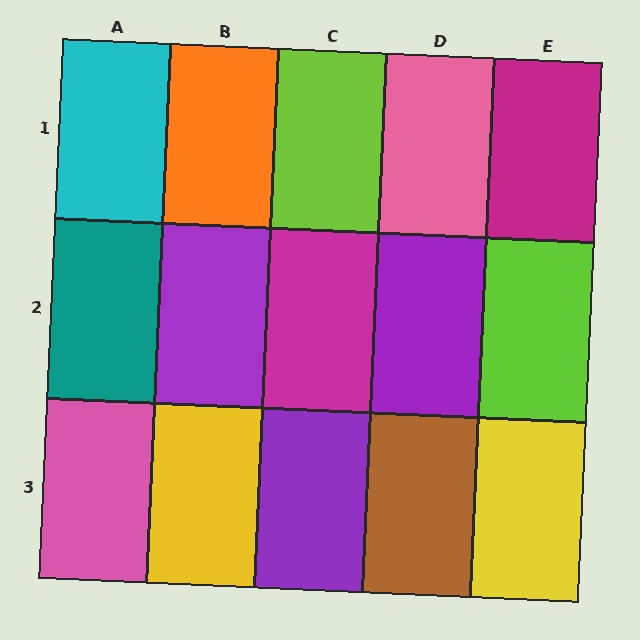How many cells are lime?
2 cells are lime.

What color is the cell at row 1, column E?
Magenta.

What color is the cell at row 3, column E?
Yellow.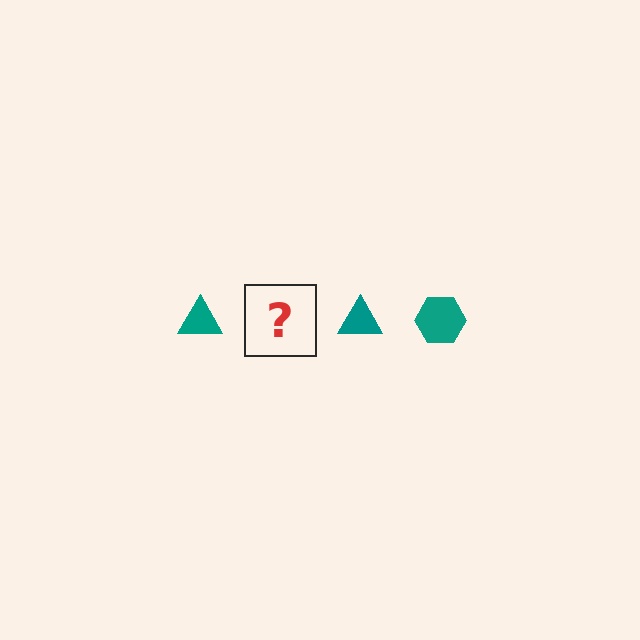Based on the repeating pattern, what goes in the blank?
The blank should be a teal hexagon.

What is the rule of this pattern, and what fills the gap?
The rule is that the pattern cycles through triangle, hexagon shapes in teal. The gap should be filled with a teal hexagon.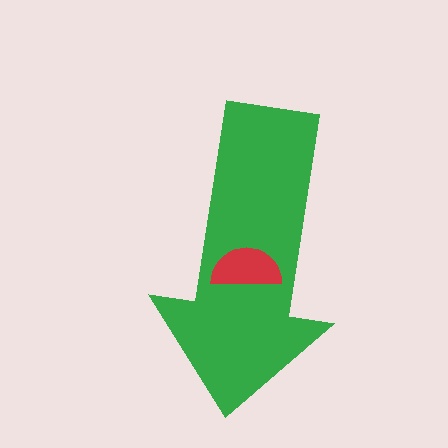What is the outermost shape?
The green arrow.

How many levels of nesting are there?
2.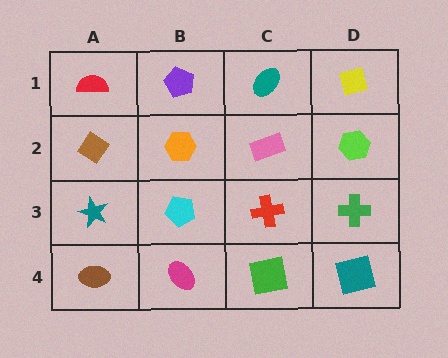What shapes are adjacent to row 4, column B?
A cyan pentagon (row 3, column B), a brown ellipse (row 4, column A), a green square (row 4, column C).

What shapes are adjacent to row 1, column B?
An orange hexagon (row 2, column B), a red semicircle (row 1, column A), a teal ellipse (row 1, column C).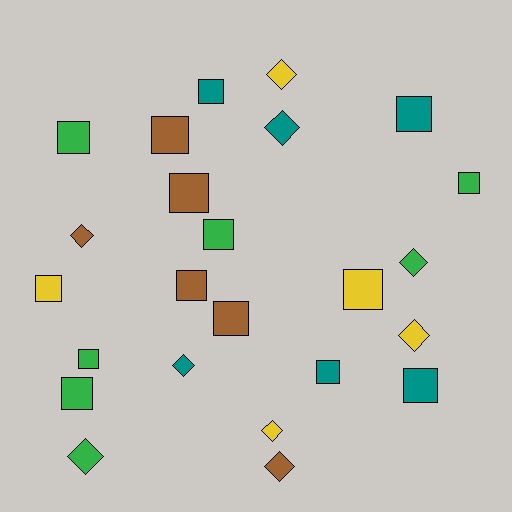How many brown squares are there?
There are 4 brown squares.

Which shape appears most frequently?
Square, with 15 objects.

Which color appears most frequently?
Green, with 7 objects.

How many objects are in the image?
There are 24 objects.